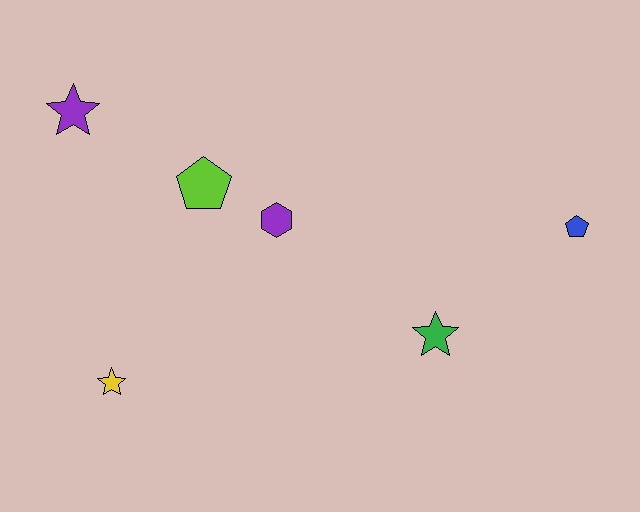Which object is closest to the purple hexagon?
The lime pentagon is closest to the purple hexagon.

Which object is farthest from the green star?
The purple star is farthest from the green star.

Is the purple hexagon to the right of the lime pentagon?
Yes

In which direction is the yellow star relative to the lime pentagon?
The yellow star is below the lime pentagon.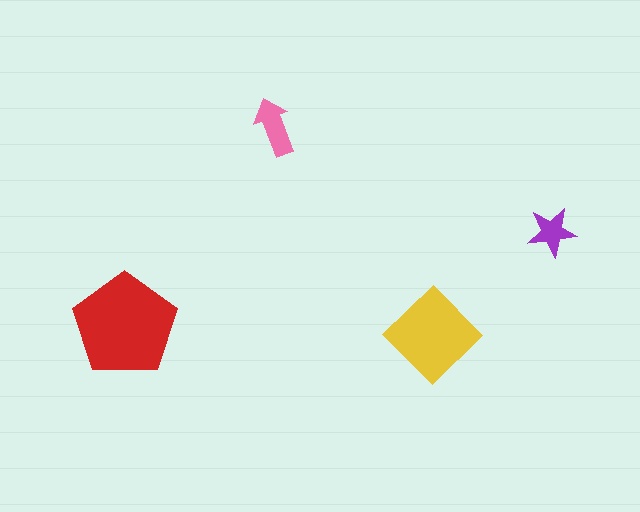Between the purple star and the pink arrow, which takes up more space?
The pink arrow.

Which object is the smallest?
The purple star.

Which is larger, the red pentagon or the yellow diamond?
The red pentagon.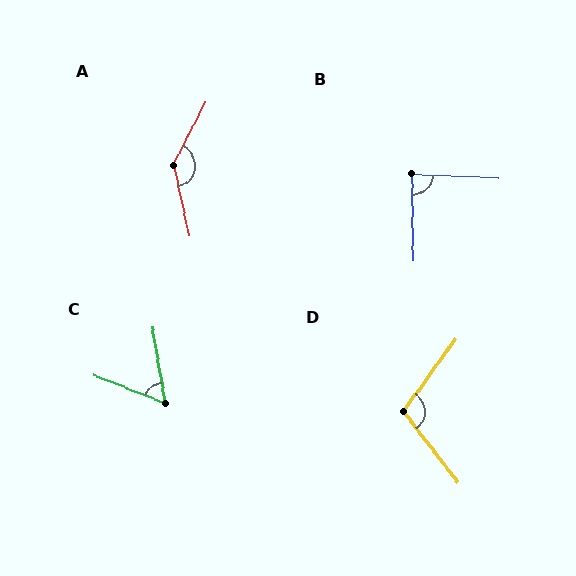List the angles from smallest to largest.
C (59°), B (87°), D (106°), A (140°).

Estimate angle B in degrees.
Approximately 87 degrees.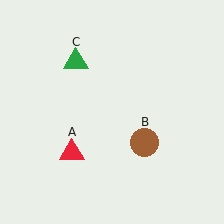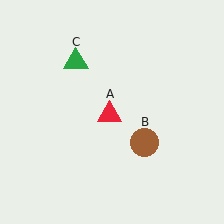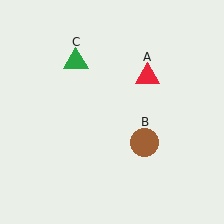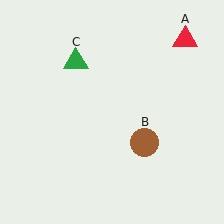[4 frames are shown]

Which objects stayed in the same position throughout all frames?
Brown circle (object B) and green triangle (object C) remained stationary.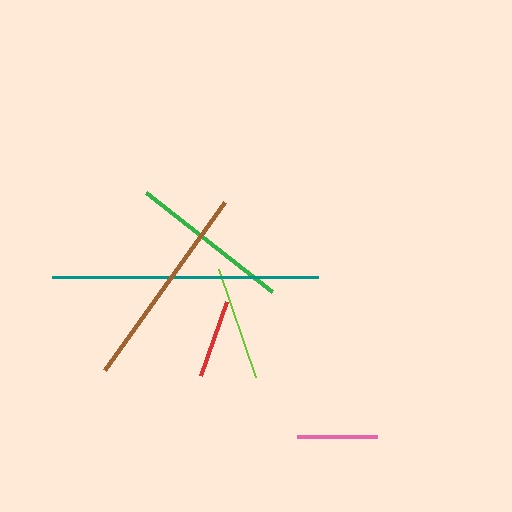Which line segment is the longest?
The teal line is the longest at approximately 266 pixels.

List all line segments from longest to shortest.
From longest to shortest: teal, brown, green, lime, pink, red.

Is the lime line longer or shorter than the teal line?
The teal line is longer than the lime line.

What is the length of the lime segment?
The lime segment is approximately 114 pixels long.